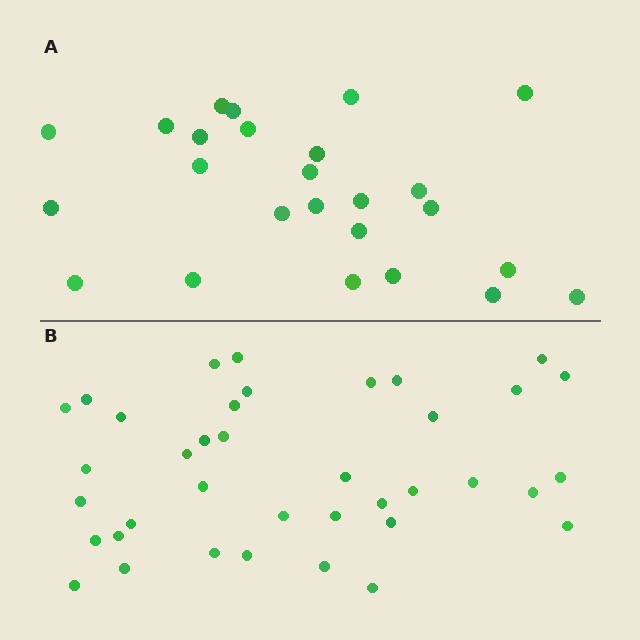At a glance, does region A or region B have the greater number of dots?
Region B (the bottom region) has more dots.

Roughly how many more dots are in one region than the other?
Region B has approximately 15 more dots than region A.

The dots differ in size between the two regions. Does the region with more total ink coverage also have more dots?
No. Region A has more total ink coverage because its dots are larger, but region B actually contains more individual dots. Total area can be misleading — the number of items is what matters here.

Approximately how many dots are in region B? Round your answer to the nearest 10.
About 40 dots. (The exact count is 38, which rounds to 40.)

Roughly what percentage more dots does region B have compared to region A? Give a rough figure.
About 50% more.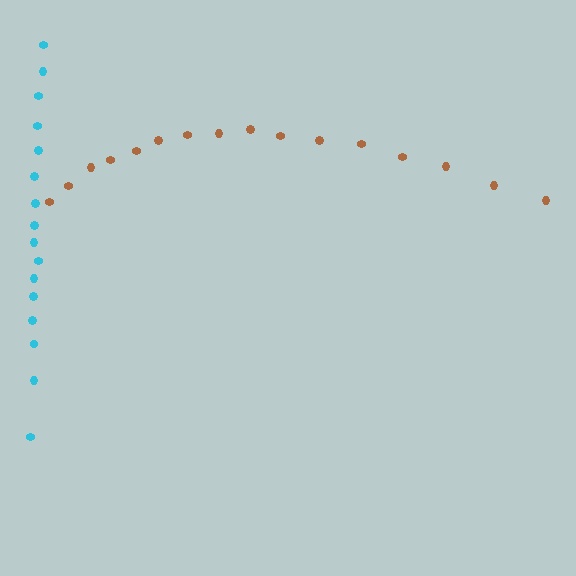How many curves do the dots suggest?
There are 2 distinct paths.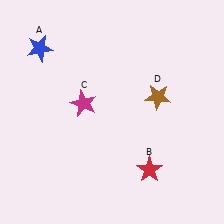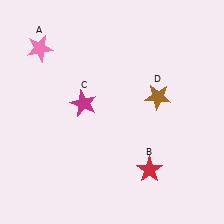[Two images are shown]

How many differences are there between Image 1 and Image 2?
There is 1 difference between the two images.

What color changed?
The star (A) changed from blue in Image 1 to pink in Image 2.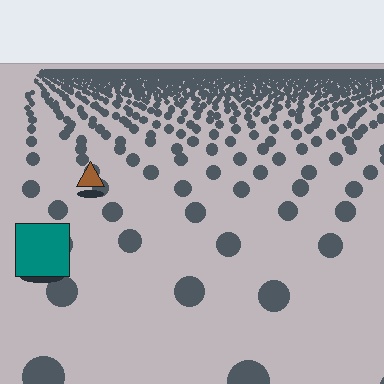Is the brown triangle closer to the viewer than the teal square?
No. The teal square is closer — you can tell from the texture gradient: the ground texture is coarser near it.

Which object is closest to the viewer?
The teal square is closest. The texture marks near it are larger and more spread out.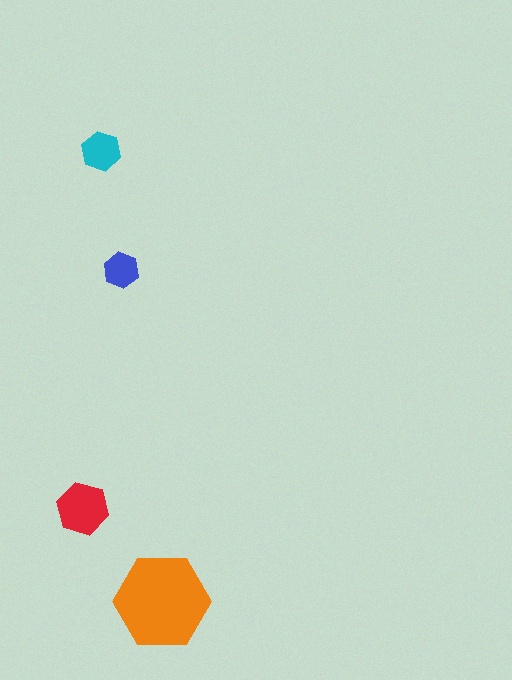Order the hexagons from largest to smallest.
the orange one, the red one, the cyan one, the blue one.